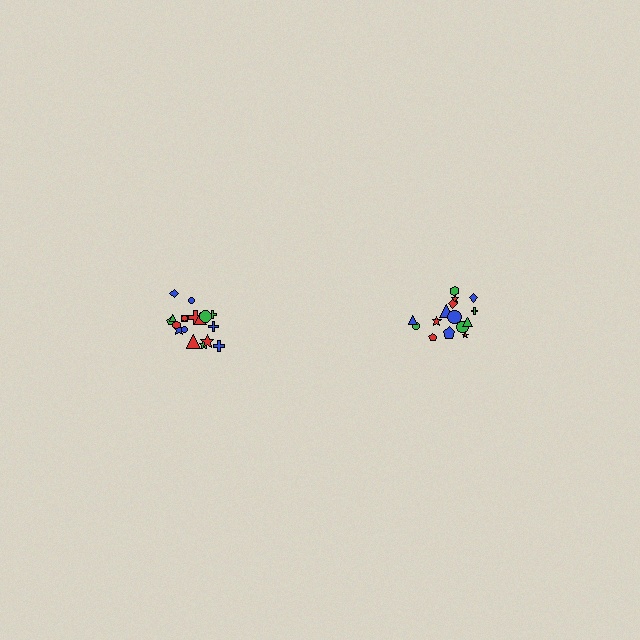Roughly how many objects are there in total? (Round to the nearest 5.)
Roughly 35 objects in total.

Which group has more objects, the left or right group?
The left group.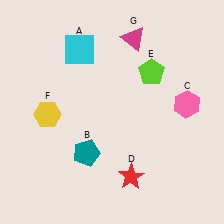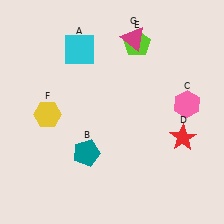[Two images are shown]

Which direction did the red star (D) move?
The red star (D) moved right.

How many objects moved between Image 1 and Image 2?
2 objects moved between the two images.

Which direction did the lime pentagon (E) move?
The lime pentagon (E) moved up.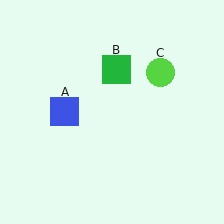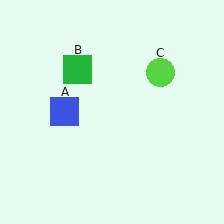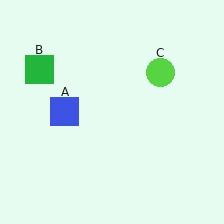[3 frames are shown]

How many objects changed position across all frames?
1 object changed position: green square (object B).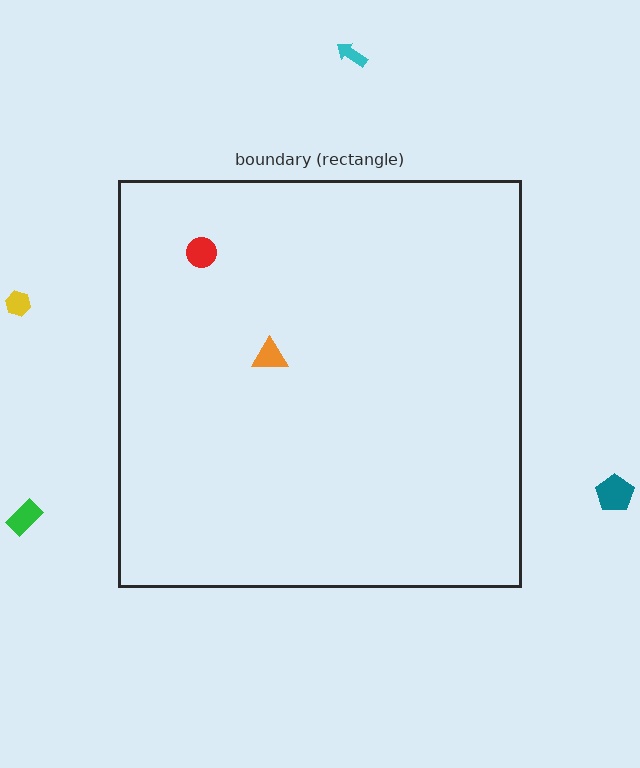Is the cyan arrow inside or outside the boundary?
Outside.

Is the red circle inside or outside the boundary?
Inside.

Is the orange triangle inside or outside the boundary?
Inside.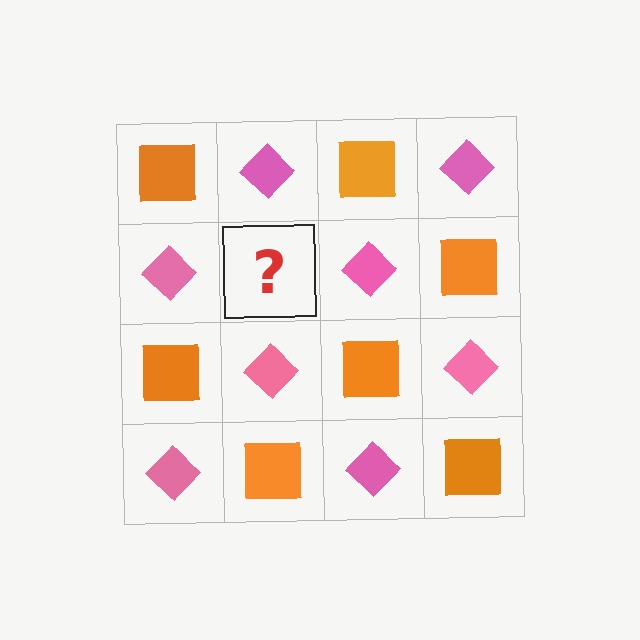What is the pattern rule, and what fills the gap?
The rule is that it alternates orange square and pink diamond in a checkerboard pattern. The gap should be filled with an orange square.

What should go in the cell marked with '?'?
The missing cell should contain an orange square.